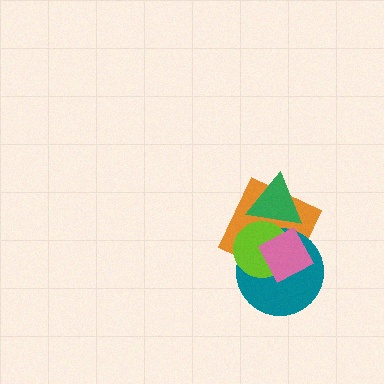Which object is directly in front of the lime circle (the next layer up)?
The pink diamond is directly in front of the lime circle.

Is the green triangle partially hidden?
No, no other shape covers it.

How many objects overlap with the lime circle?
4 objects overlap with the lime circle.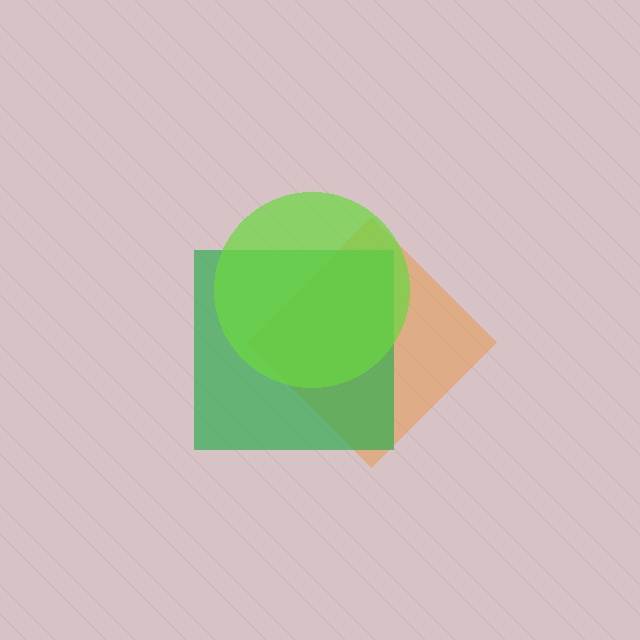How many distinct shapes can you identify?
There are 3 distinct shapes: an orange diamond, a green square, a lime circle.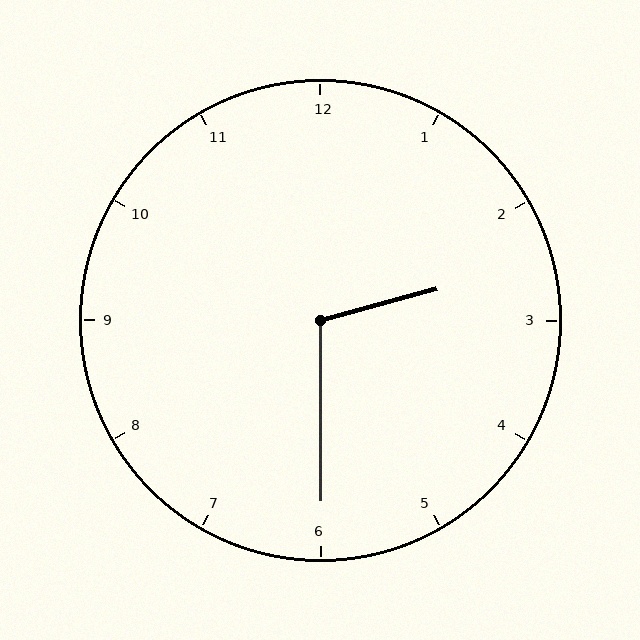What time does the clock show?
2:30.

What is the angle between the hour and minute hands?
Approximately 105 degrees.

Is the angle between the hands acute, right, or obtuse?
It is obtuse.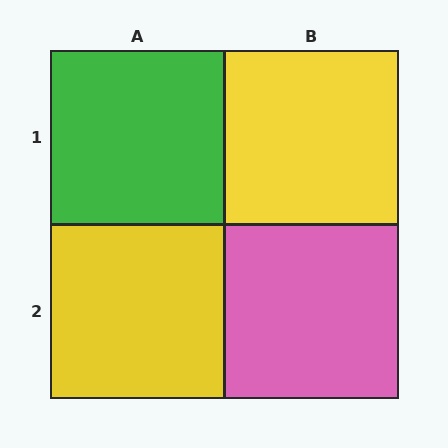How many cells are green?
1 cell is green.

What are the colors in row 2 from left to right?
Yellow, pink.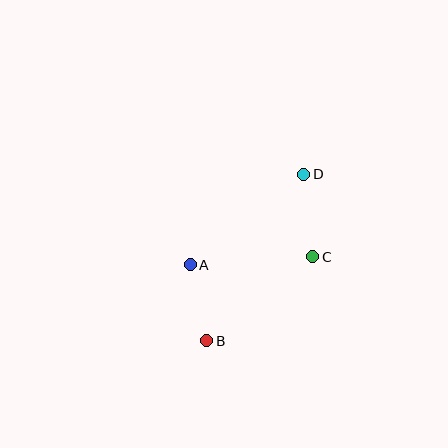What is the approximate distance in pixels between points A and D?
The distance between A and D is approximately 145 pixels.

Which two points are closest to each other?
Points A and B are closest to each other.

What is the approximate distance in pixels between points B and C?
The distance between B and C is approximately 136 pixels.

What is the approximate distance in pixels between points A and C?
The distance between A and C is approximately 123 pixels.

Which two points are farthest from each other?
Points B and D are farthest from each other.